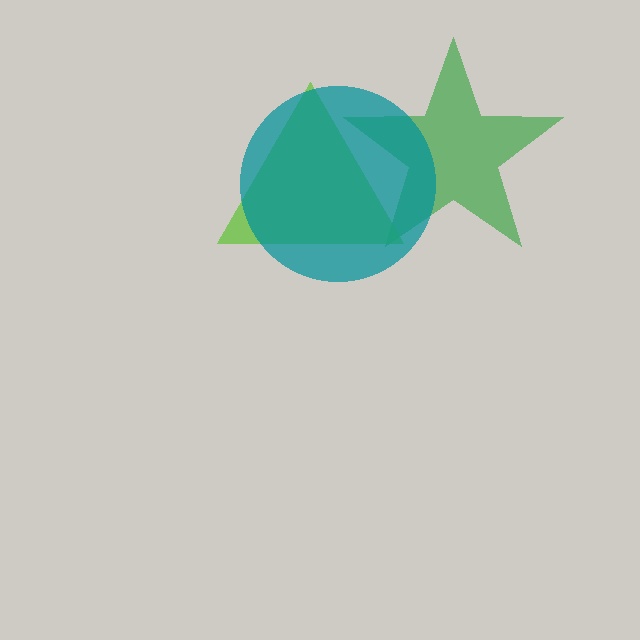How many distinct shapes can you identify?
There are 3 distinct shapes: a green star, a lime triangle, a teal circle.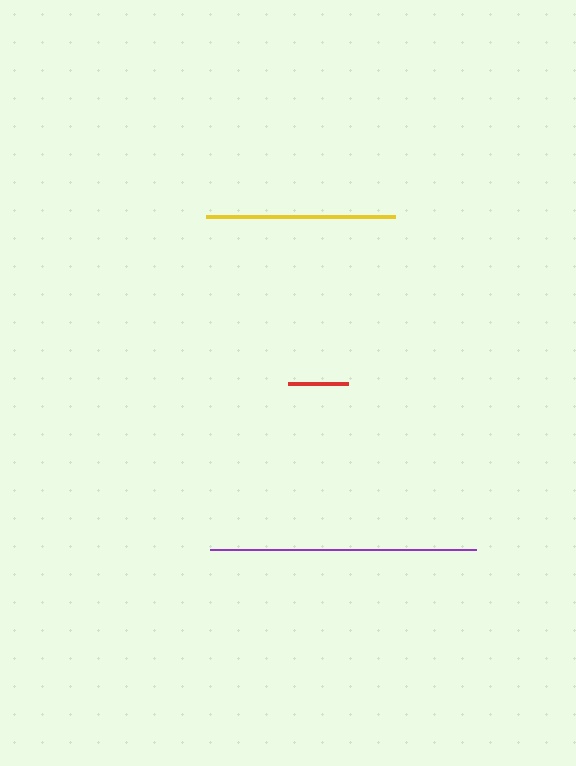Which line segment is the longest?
The purple line is the longest at approximately 266 pixels.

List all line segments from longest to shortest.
From longest to shortest: purple, yellow, red.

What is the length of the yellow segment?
The yellow segment is approximately 190 pixels long.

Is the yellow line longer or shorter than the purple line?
The purple line is longer than the yellow line.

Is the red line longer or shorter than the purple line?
The purple line is longer than the red line.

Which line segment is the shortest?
The red line is the shortest at approximately 60 pixels.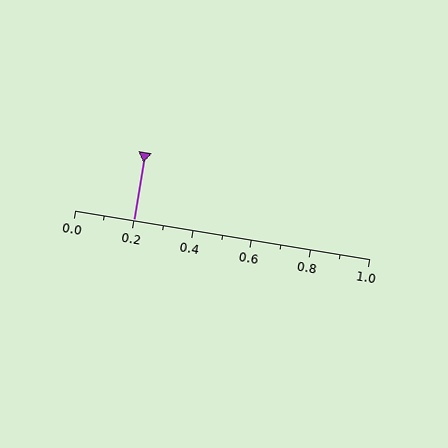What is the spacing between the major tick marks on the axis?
The major ticks are spaced 0.2 apart.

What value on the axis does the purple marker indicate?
The marker indicates approximately 0.2.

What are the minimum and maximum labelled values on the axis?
The axis runs from 0.0 to 1.0.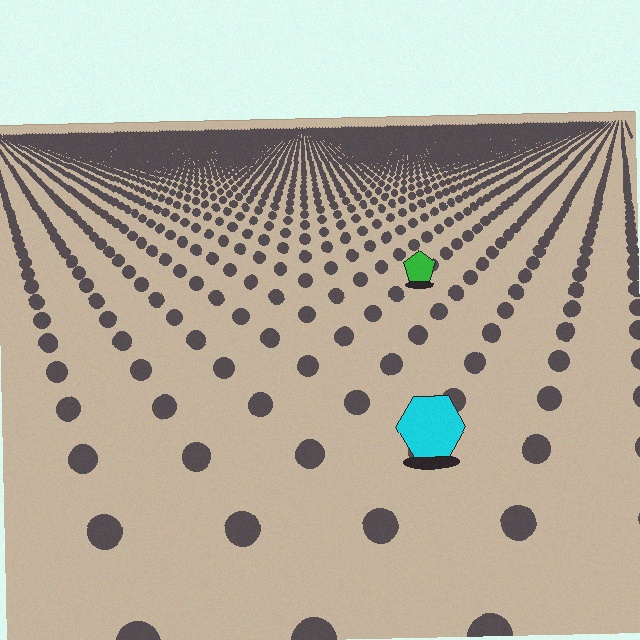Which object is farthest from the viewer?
The green pentagon is farthest from the viewer. It appears smaller and the ground texture around it is denser.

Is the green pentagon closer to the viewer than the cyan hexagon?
No. The cyan hexagon is closer — you can tell from the texture gradient: the ground texture is coarser near it.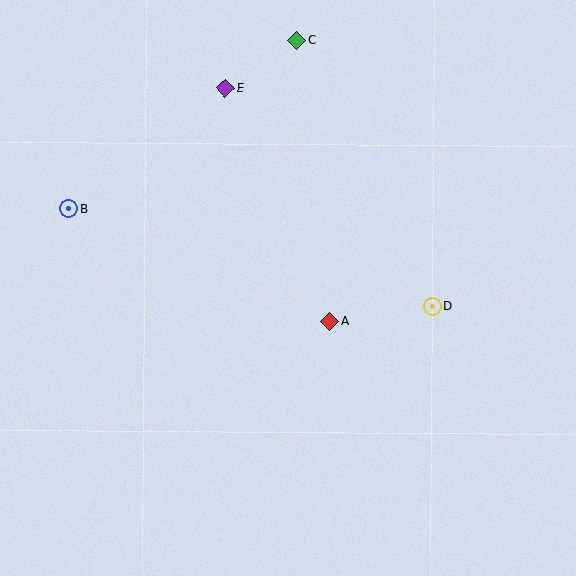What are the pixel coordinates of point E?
Point E is at (225, 88).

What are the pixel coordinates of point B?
Point B is at (68, 209).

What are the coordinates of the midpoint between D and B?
The midpoint between D and B is at (250, 258).